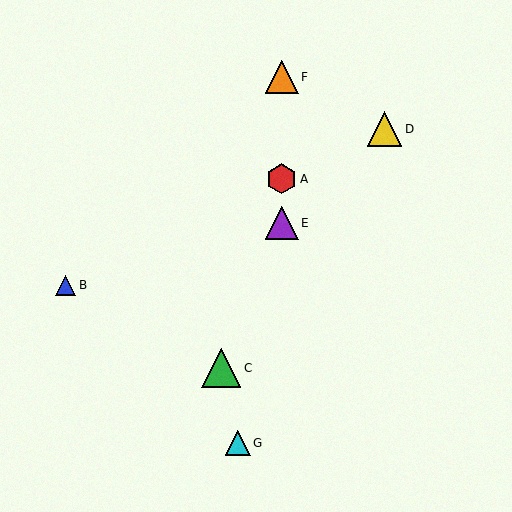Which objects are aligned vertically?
Objects A, E, F are aligned vertically.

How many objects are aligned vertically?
3 objects (A, E, F) are aligned vertically.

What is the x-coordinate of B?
Object B is at x≈66.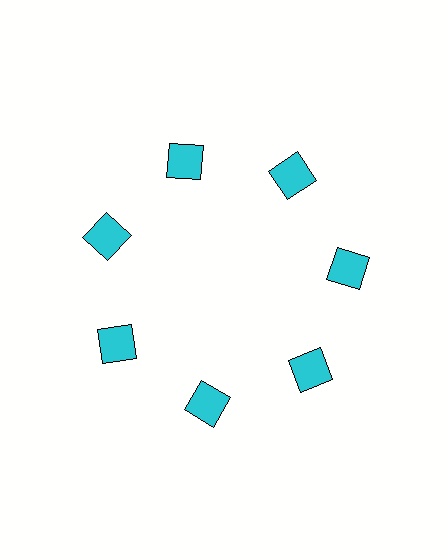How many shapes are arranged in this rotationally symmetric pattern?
There are 7 shapes, arranged in 7 groups of 1.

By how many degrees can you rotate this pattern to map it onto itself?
The pattern maps onto itself every 51 degrees of rotation.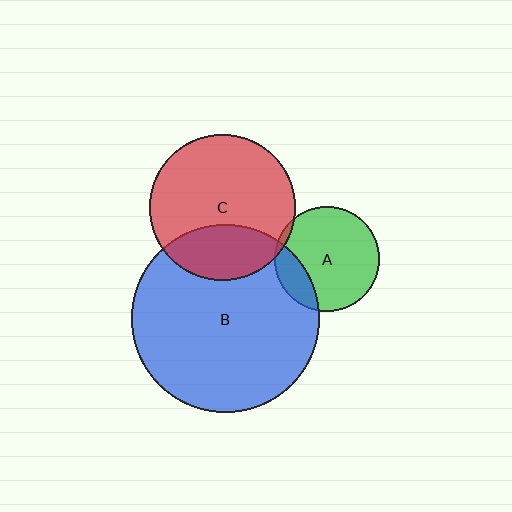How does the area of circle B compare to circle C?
Approximately 1.7 times.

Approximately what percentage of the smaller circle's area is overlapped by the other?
Approximately 30%.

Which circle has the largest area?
Circle B (blue).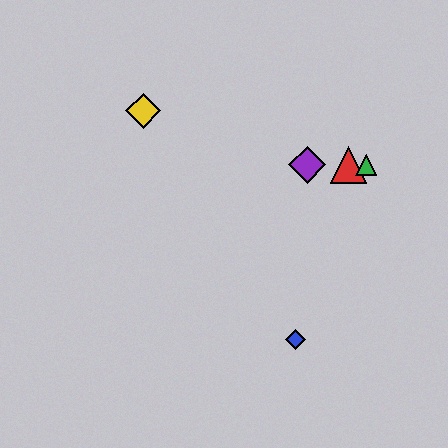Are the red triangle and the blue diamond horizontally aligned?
No, the red triangle is at y≈165 and the blue diamond is at y≈339.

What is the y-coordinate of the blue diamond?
The blue diamond is at y≈339.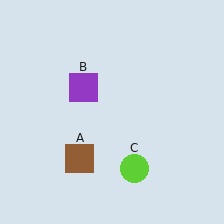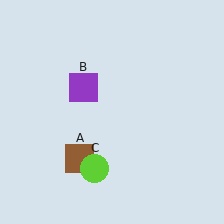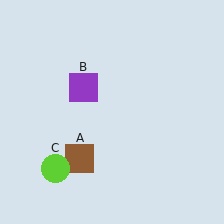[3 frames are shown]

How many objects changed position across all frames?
1 object changed position: lime circle (object C).